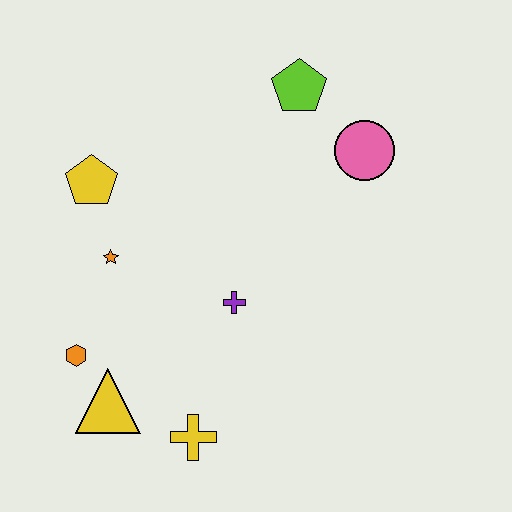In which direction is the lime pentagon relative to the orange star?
The lime pentagon is to the right of the orange star.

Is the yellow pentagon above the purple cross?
Yes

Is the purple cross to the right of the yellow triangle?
Yes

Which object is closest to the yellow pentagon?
The orange star is closest to the yellow pentagon.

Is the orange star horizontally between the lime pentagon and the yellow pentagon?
Yes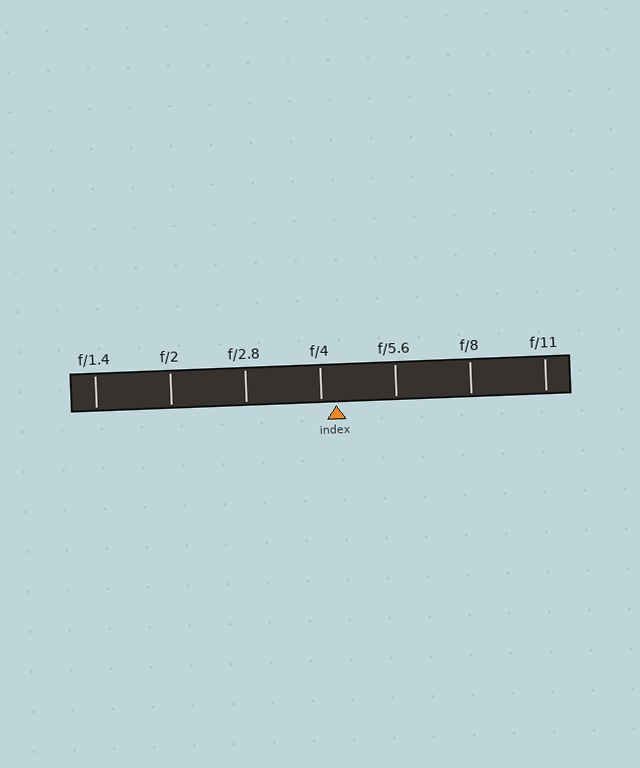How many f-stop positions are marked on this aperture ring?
There are 7 f-stop positions marked.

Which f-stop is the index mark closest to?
The index mark is closest to f/4.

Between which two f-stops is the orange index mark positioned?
The index mark is between f/4 and f/5.6.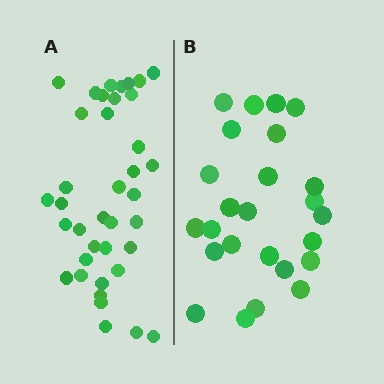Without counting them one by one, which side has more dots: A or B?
Region A (the left region) has more dots.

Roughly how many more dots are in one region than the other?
Region A has approximately 15 more dots than region B.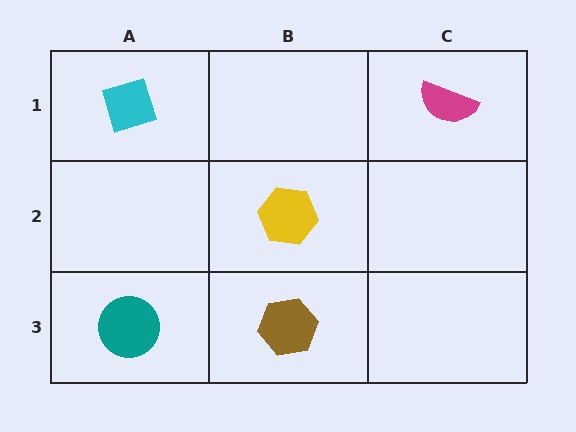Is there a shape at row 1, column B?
No, that cell is empty.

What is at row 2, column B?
A yellow hexagon.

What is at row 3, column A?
A teal circle.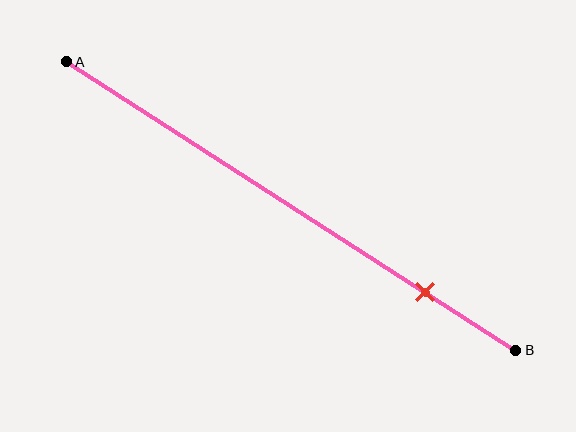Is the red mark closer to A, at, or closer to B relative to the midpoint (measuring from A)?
The red mark is closer to point B than the midpoint of segment AB.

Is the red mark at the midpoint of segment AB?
No, the mark is at about 80% from A, not at the 50% midpoint.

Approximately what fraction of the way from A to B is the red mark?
The red mark is approximately 80% of the way from A to B.